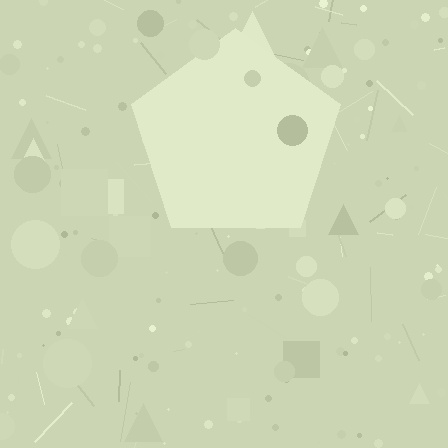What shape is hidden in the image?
A pentagon is hidden in the image.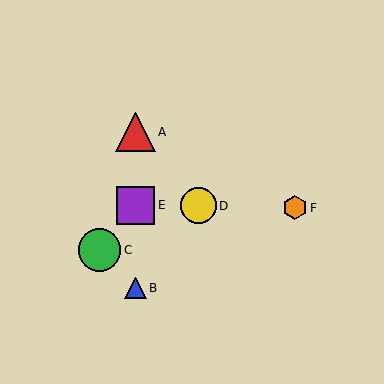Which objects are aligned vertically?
Objects A, B, E are aligned vertically.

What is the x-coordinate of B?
Object B is at x≈136.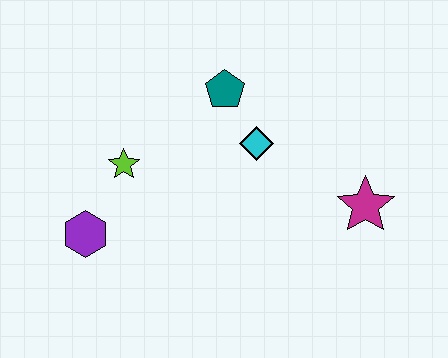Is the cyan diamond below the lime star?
No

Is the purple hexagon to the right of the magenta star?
No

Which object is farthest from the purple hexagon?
The magenta star is farthest from the purple hexagon.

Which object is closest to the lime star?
The purple hexagon is closest to the lime star.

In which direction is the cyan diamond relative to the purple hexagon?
The cyan diamond is to the right of the purple hexagon.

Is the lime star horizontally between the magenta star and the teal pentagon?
No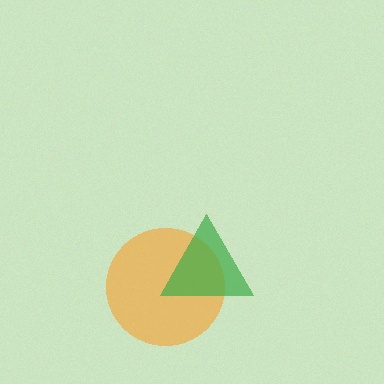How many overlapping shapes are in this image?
There are 2 overlapping shapes in the image.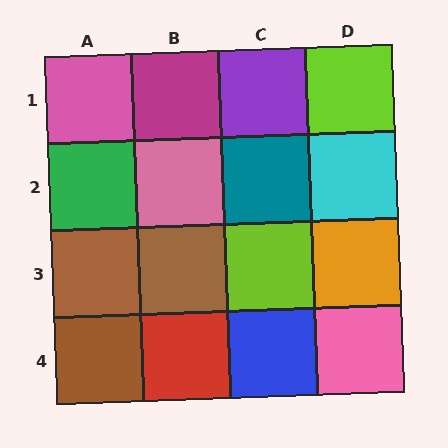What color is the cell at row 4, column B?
Red.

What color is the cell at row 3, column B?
Brown.